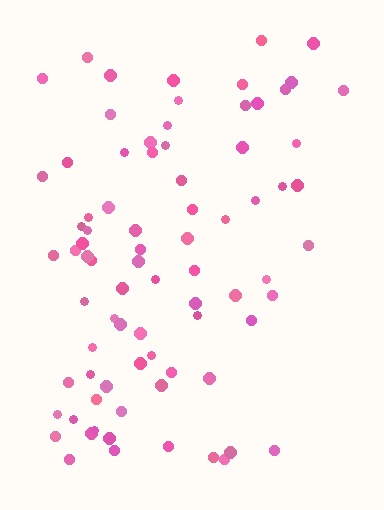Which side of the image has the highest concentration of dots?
The left.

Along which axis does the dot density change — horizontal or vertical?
Horizontal.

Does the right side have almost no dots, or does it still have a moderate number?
Still a moderate number, just noticeably fewer than the left.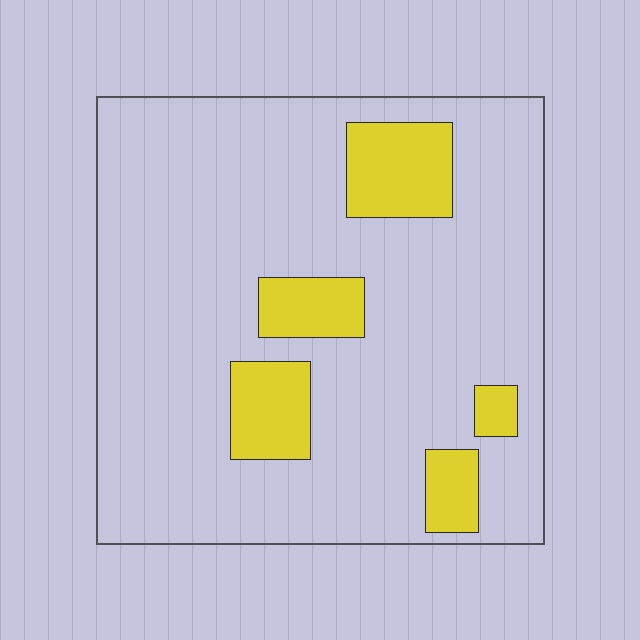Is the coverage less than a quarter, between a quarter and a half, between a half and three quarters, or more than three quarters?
Less than a quarter.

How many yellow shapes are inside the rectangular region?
5.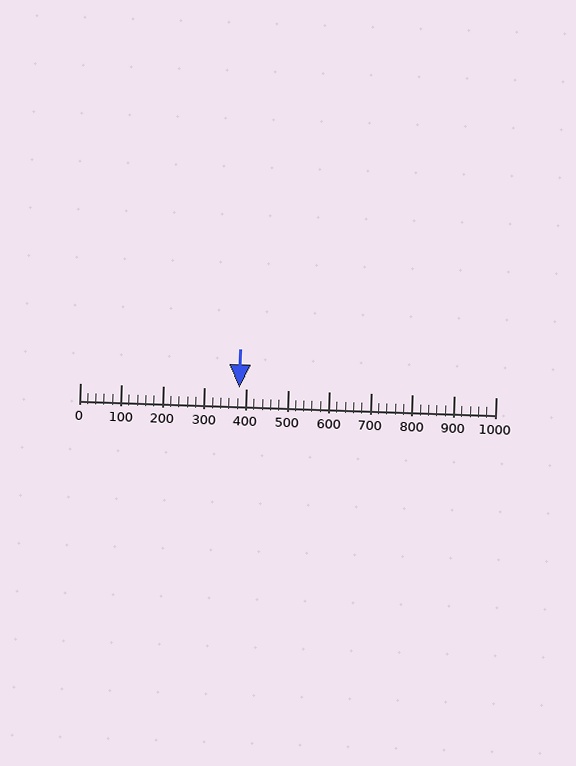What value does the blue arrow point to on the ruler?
The blue arrow points to approximately 383.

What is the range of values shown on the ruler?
The ruler shows values from 0 to 1000.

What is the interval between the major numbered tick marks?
The major tick marks are spaced 100 units apart.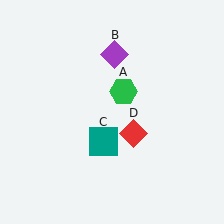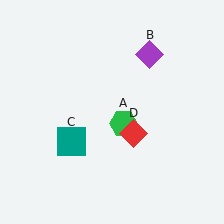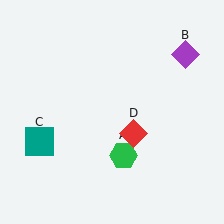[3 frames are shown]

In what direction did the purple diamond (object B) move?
The purple diamond (object B) moved right.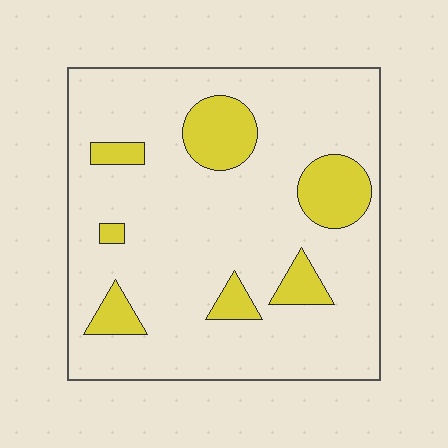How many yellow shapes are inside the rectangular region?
7.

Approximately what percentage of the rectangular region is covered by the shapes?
Approximately 15%.